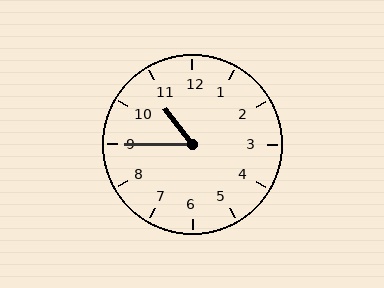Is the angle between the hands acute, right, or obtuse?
It is acute.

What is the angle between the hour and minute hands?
Approximately 52 degrees.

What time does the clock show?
10:45.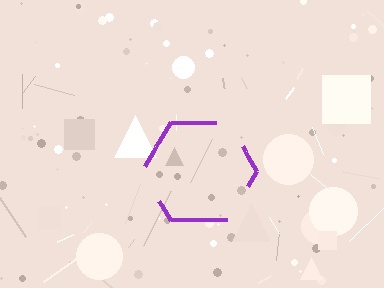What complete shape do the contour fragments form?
The contour fragments form a hexagon.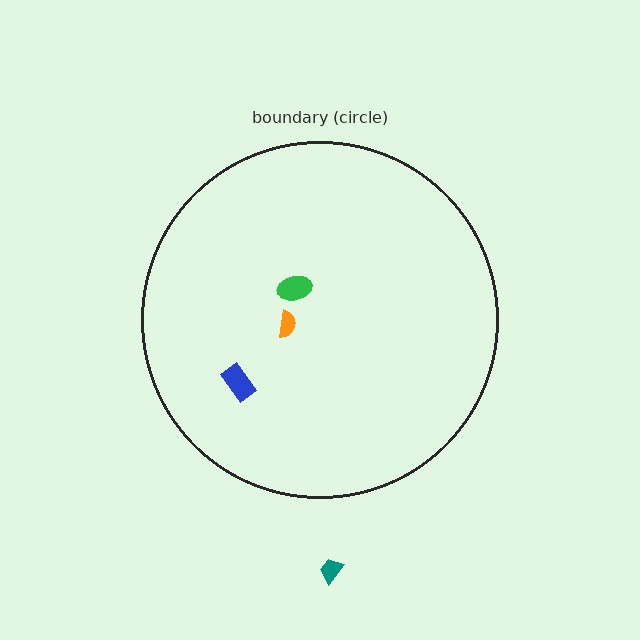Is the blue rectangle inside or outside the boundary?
Inside.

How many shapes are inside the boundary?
3 inside, 1 outside.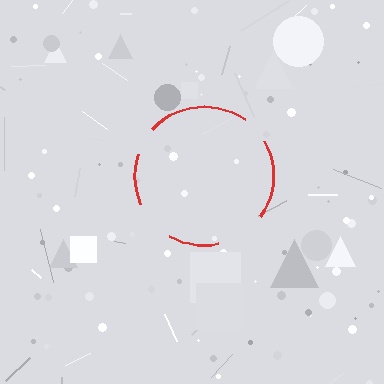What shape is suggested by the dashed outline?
The dashed outline suggests a circle.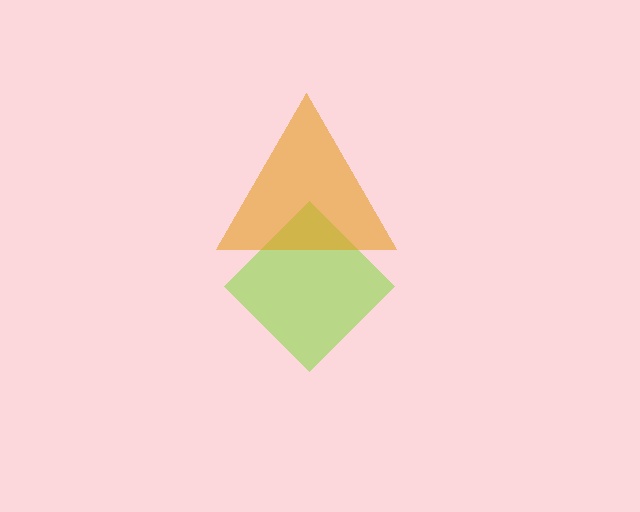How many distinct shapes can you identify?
There are 2 distinct shapes: a lime diamond, an orange triangle.